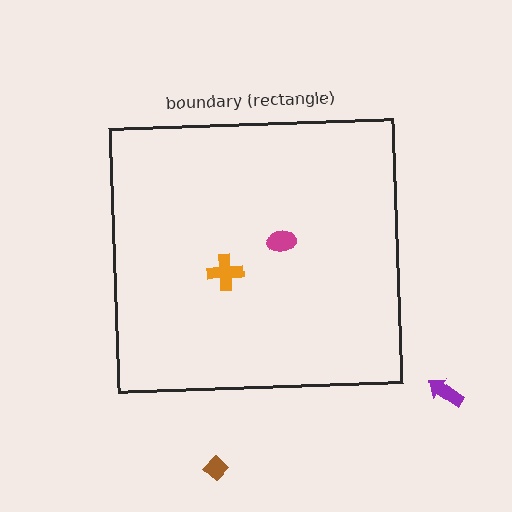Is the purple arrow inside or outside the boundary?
Outside.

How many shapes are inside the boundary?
2 inside, 2 outside.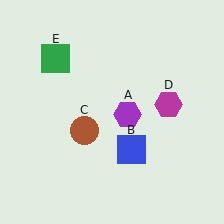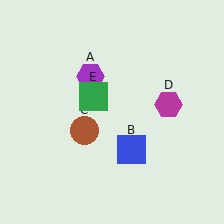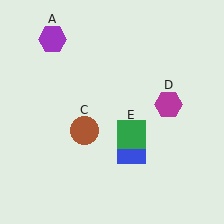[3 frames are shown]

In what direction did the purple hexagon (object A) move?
The purple hexagon (object A) moved up and to the left.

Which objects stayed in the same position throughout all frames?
Blue square (object B) and brown circle (object C) and magenta hexagon (object D) remained stationary.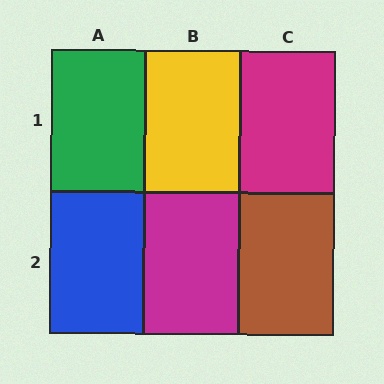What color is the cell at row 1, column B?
Yellow.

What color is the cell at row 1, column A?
Green.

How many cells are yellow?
1 cell is yellow.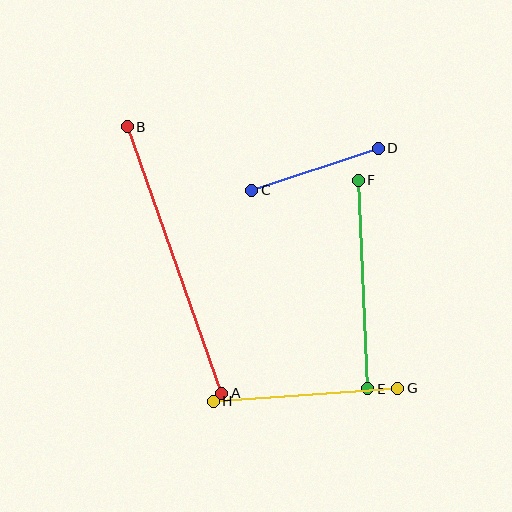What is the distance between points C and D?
The distance is approximately 133 pixels.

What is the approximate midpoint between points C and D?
The midpoint is at approximately (315, 169) pixels.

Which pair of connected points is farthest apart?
Points A and B are farthest apart.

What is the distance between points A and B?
The distance is approximately 283 pixels.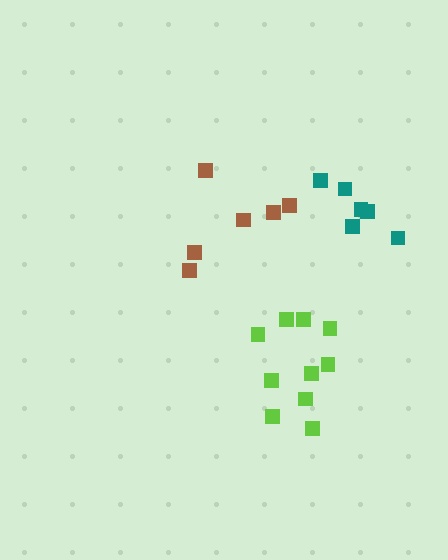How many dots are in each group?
Group 1: 6 dots, Group 2: 10 dots, Group 3: 6 dots (22 total).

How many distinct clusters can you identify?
There are 3 distinct clusters.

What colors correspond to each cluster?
The clusters are colored: teal, lime, brown.